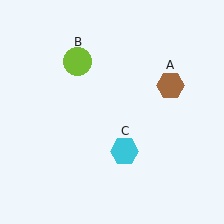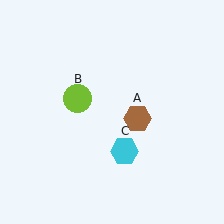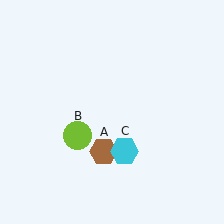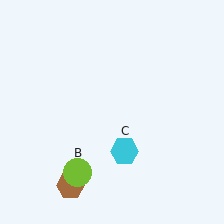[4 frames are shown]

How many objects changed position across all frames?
2 objects changed position: brown hexagon (object A), lime circle (object B).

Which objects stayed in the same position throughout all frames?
Cyan hexagon (object C) remained stationary.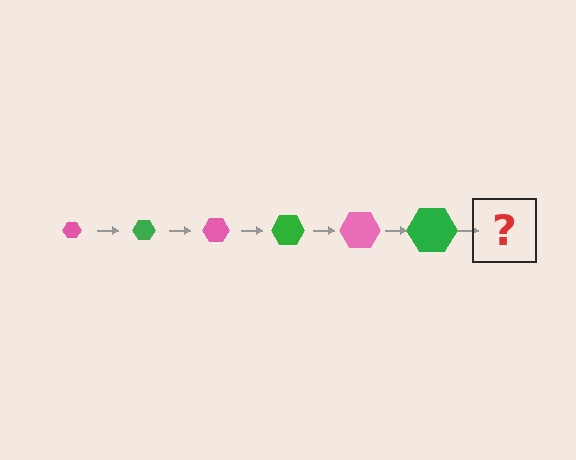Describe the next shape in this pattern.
It should be a pink hexagon, larger than the previous one.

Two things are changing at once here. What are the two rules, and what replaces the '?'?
The two rules are that the hexagon grows larger each step and the color cycles through pink and green. The '?' should be a pink hexagon, larger than the previous one.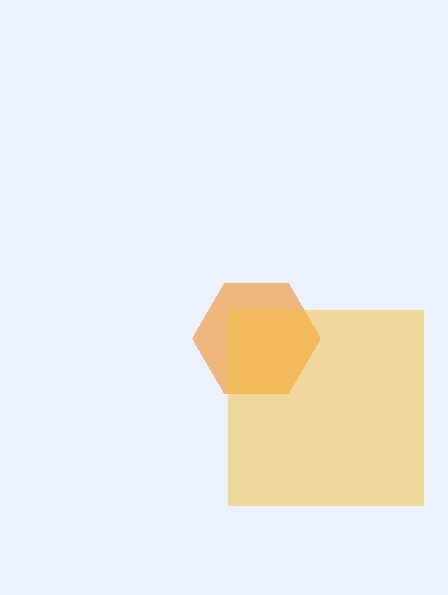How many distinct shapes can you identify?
There are 2 distinct shapes: an orange hexagon, a yellow square.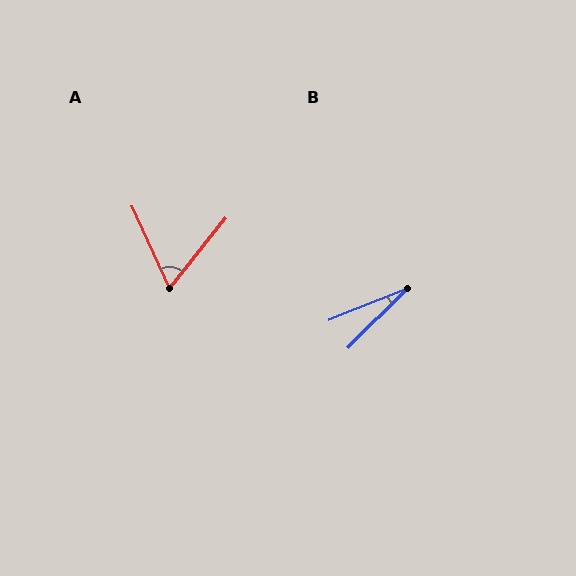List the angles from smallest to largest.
B (23°), A (63°).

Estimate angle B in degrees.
Approximately 23 degrees.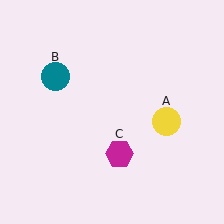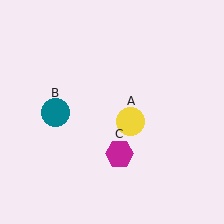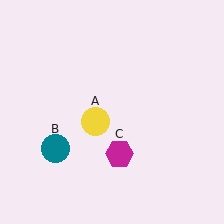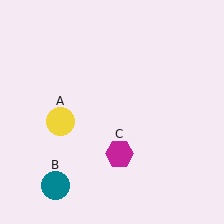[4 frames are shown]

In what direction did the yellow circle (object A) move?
The yellow circle (object A) moved left.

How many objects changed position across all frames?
2 objects changed position: yellow circle (object A), teal circle (object B).